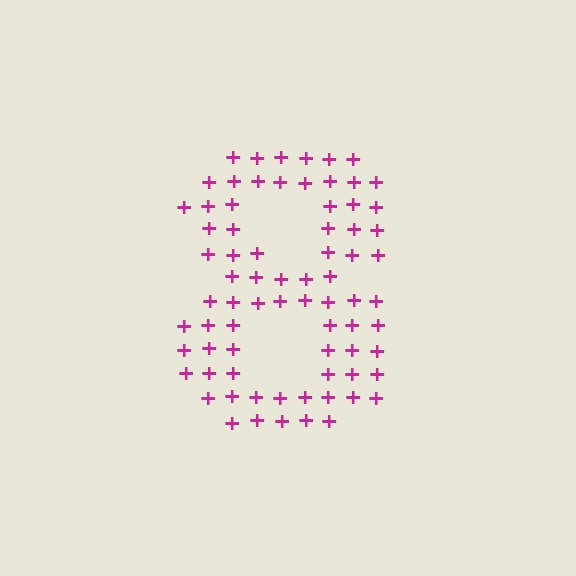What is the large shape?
The large shape is the digit 8.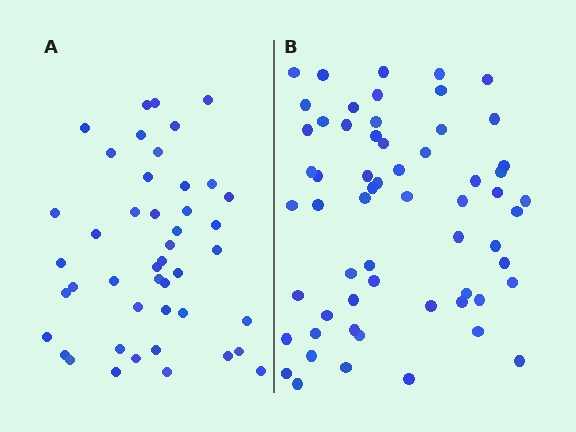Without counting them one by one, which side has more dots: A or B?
Region B (the right region) has more dots.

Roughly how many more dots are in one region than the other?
Region B has approximately 15 more dots than region A.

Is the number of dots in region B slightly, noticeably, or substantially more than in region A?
Region B has noticeably more, but not dramatically so. The ratio is roughly 1.3 to 1.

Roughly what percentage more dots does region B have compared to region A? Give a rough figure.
About 35% more.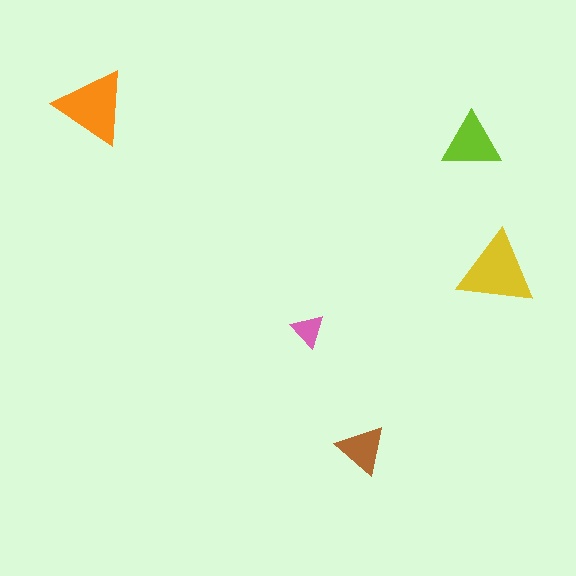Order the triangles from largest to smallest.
the yellow one, the orange one, the lime one, the brown one, the pink one.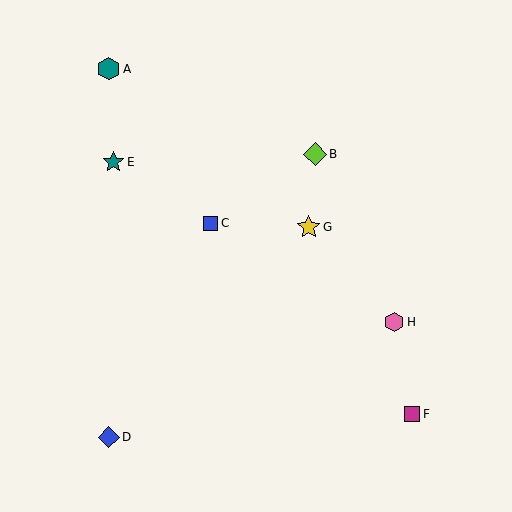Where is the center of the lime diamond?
The center of the lime diamond is at (315, 154).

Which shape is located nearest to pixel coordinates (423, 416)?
The magenta square (labeled F) at (412, 414) is nearest to that location.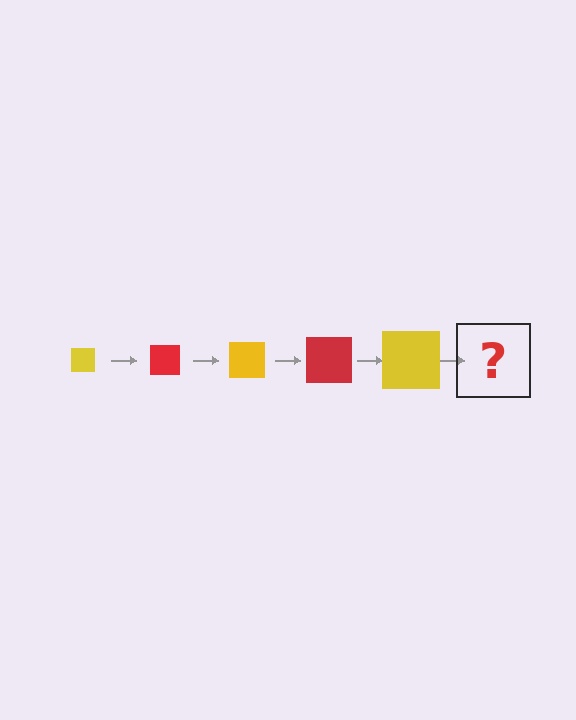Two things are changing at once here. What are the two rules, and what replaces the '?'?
The two rules are that the square grows larger each step and the color cycles through yellow and red. The '?' should be a red square, larger than the previous one.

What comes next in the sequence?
The next element should be a red square, larger than the previous one.